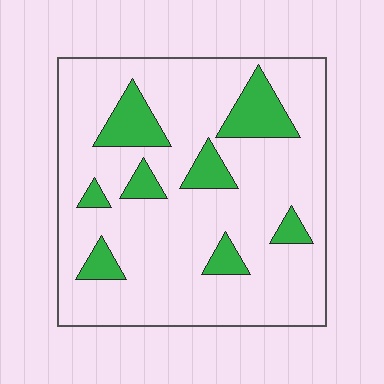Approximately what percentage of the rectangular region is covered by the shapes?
Approximately 15%.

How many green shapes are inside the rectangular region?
8.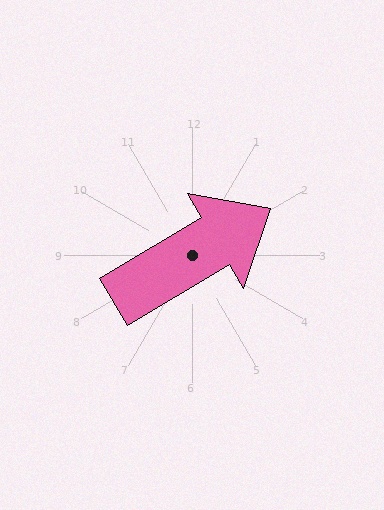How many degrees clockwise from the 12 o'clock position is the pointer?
Approximately 59 degrees.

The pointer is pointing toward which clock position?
Roughly 2 o'clock.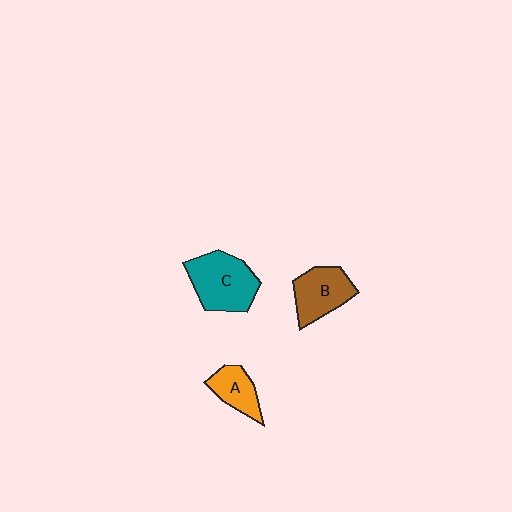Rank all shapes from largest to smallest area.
From largest to smallest: C (teal), B (brown), A (orange).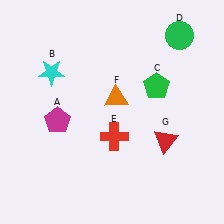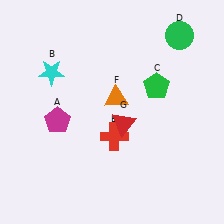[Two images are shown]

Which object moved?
The red triangle (G) moved left.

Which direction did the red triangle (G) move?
The red triangle (G) moved left.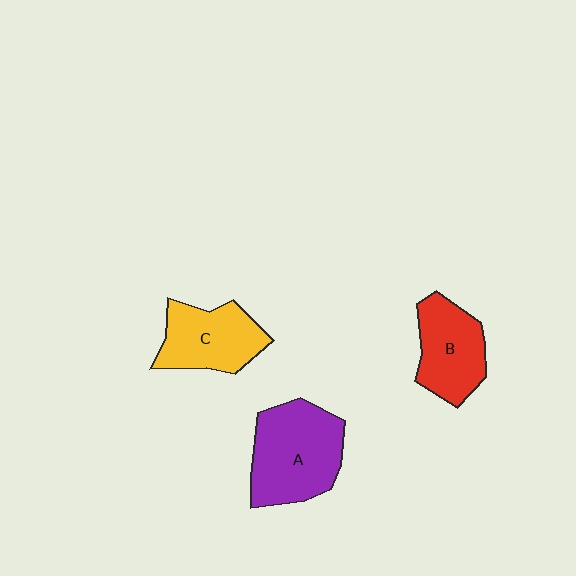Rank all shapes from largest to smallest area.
From largest to smallest: A (purple), C (yellow), B (red).